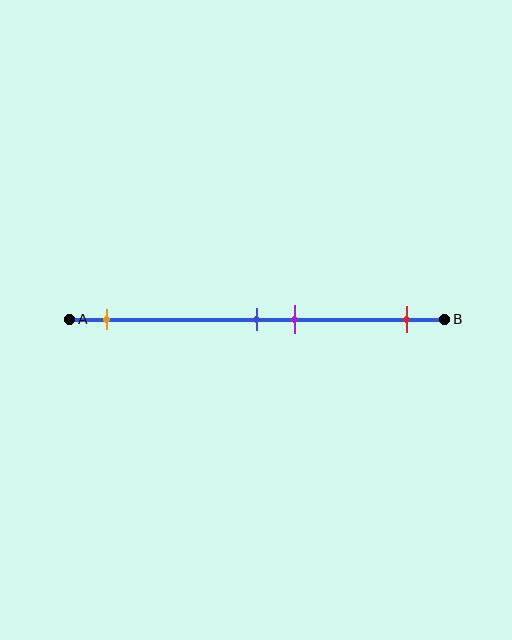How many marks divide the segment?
There are 4 marks dividing the segment.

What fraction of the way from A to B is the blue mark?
The blue mark is approximately 50% (0.5) of the way from A to B.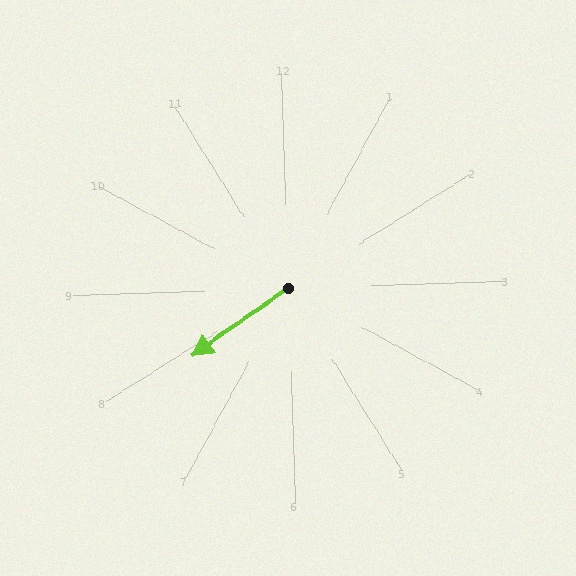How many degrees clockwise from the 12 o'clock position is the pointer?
Approximately 237 degrees.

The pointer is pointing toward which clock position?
Roughly 8 o'clock.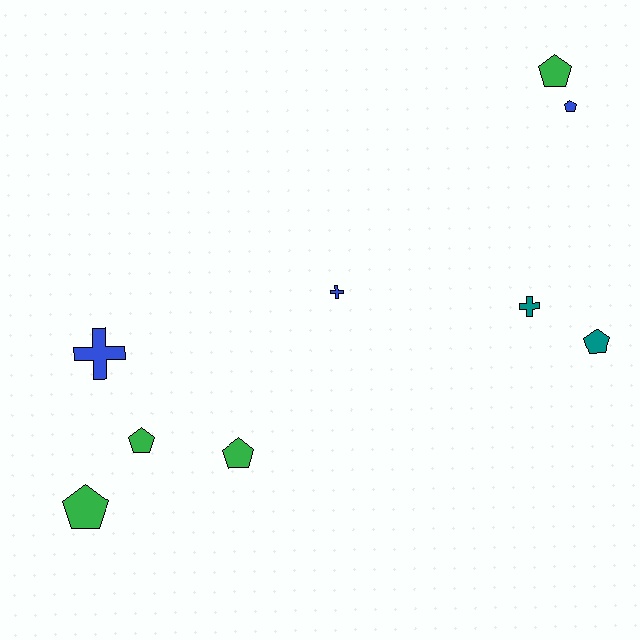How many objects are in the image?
There are 9 objects.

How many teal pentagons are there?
There is 1 teal pentagon.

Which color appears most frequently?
Green, with 4 objects.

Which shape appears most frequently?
Pentagon, with 6 objects.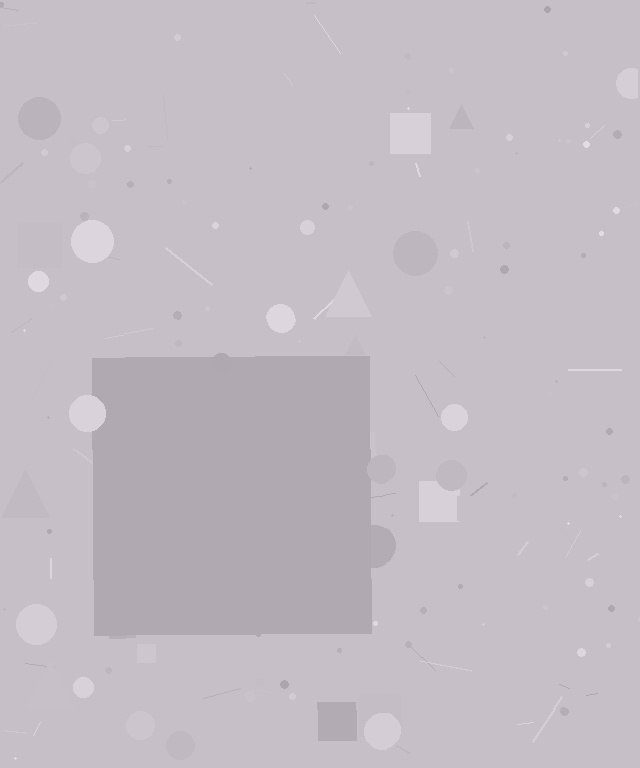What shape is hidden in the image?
A square is hidden in the image.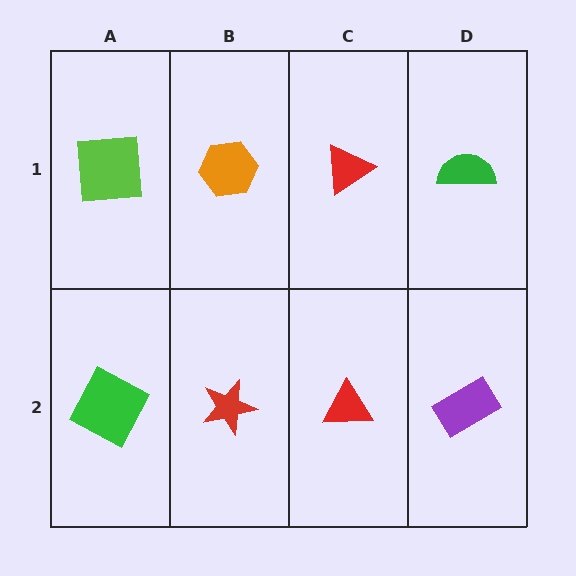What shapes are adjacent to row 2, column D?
A green semicircle (row 1, column D), a red triangle (row 2, column C).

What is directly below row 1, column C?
A red triangle.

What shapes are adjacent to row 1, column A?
A green square (row 2, column A), an orange hexagon (row 1, column B).